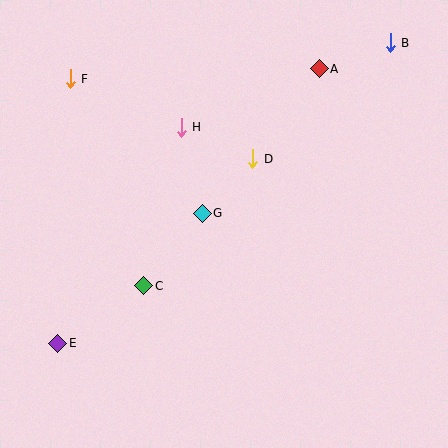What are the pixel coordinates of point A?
Point A is at (319, 69).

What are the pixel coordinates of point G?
Point G is at (202, 213).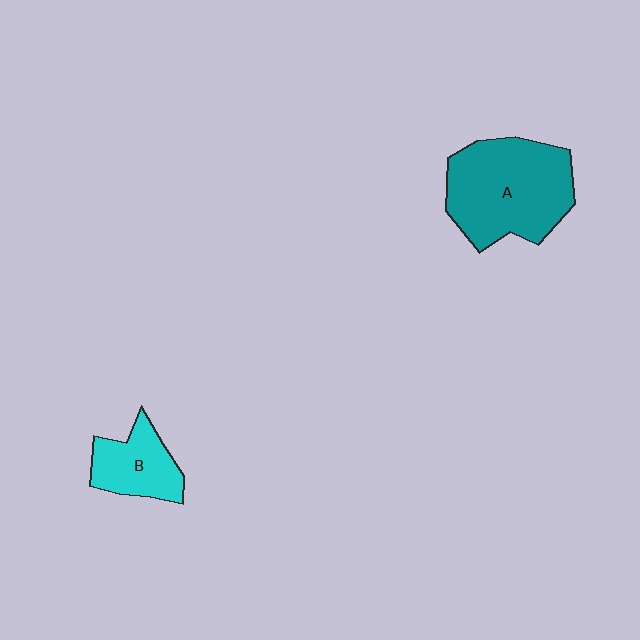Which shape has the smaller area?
Shape B (cyan).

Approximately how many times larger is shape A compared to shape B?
Approximately 2.1 times.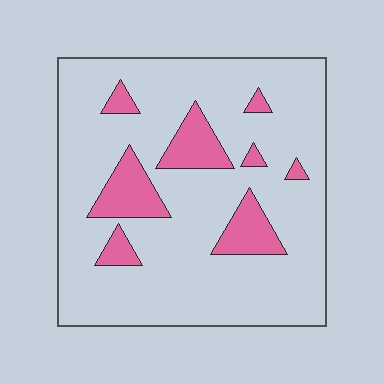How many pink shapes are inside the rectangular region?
8.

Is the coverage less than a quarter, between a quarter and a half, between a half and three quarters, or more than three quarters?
Less than a quarter.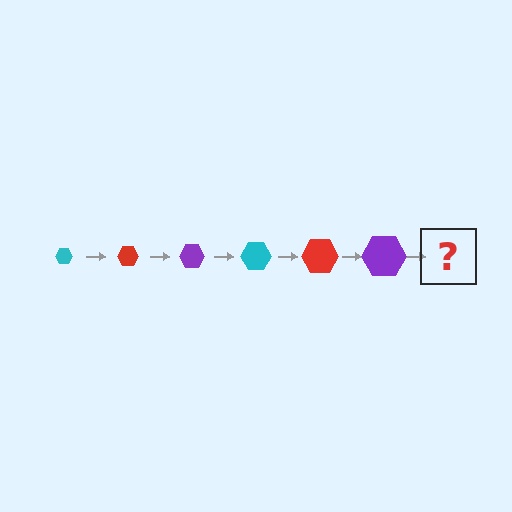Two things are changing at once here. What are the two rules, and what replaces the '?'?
The two rules are that the hexagon grows larger each step and the color cycles through cyan, red, and purple. The '?' should be a cyan hexagon, larger than the previous one.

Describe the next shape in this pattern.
It should be a cyan hexagon, larger than the previous one.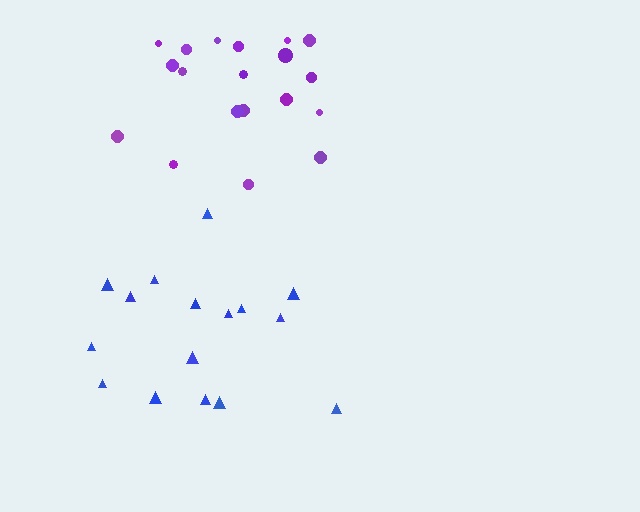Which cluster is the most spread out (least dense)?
Purple.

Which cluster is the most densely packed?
Blue.